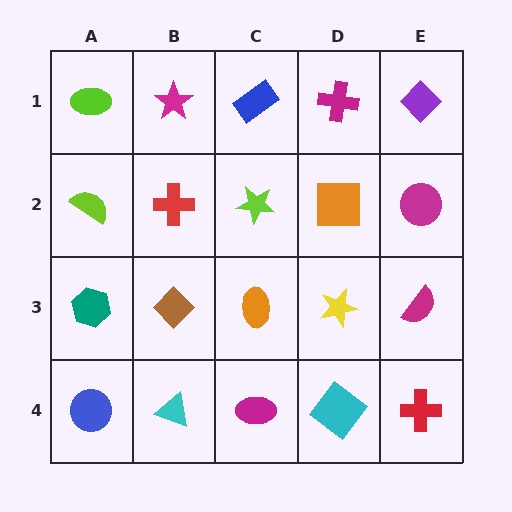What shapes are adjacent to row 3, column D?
An orange square (row 2, column D), a cyan diamond (row 4, column D), an orange ellipse (row 3, column C), a magenta semicircle (row 3, column E).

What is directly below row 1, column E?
A magenta circle.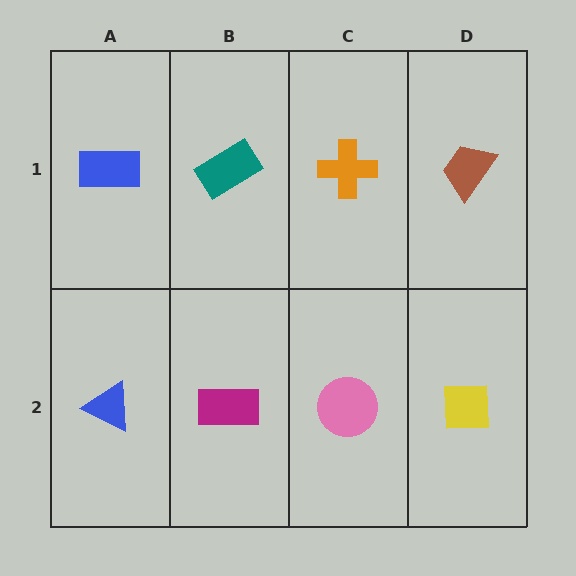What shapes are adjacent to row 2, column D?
A brown trapezoid (row 1, column D), a pink circle (row 2, column C).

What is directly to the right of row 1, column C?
A brown trapezoid.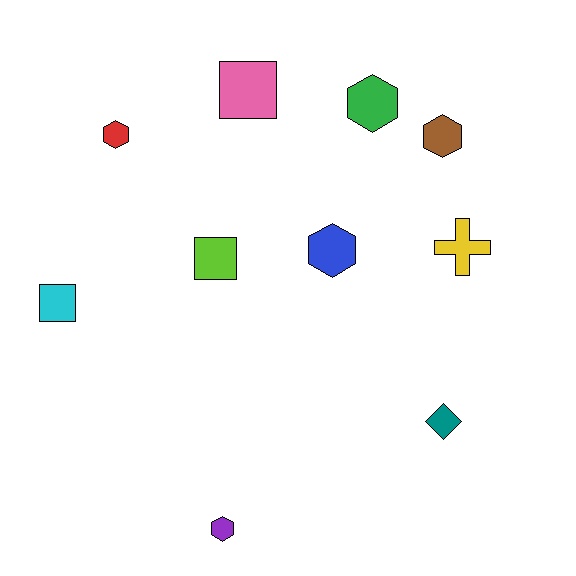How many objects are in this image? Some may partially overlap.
There are 10 objects.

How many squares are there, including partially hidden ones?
There are 3 squares.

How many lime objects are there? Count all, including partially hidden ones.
There is 1 lime object.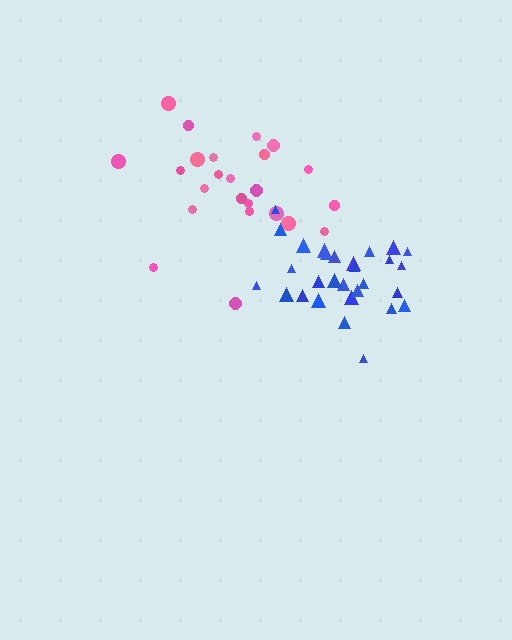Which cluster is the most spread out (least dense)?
Pink.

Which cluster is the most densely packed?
Blue.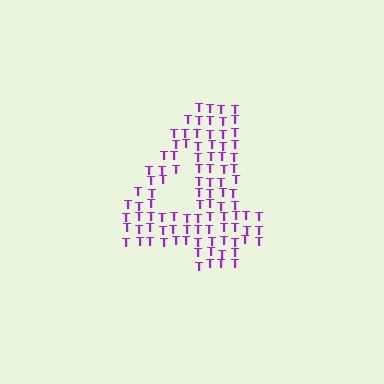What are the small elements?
The small elements are letter T's.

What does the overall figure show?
The overall figure shows the digit 4.